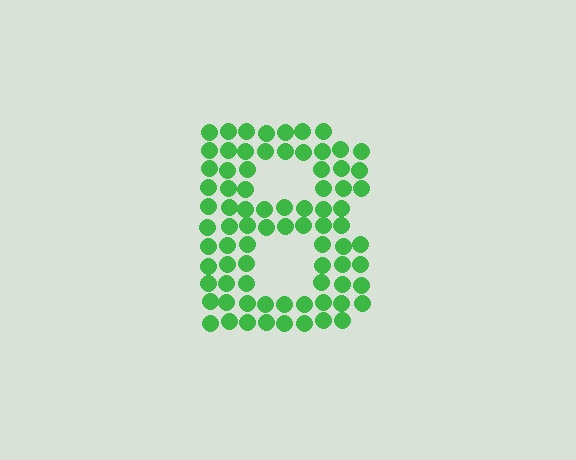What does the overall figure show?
The overall figure shows the letter B.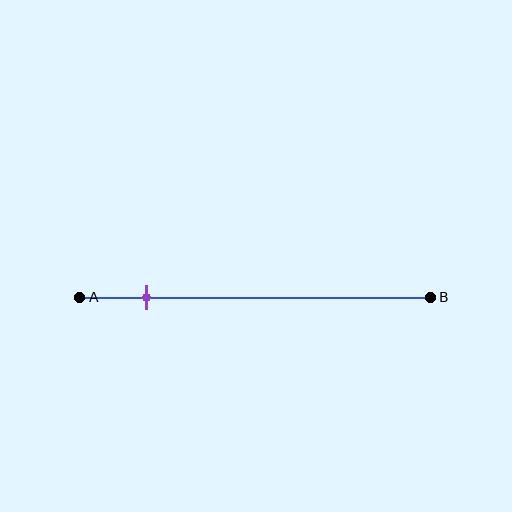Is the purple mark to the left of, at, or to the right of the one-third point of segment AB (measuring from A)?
The purple mark is to the left of the one-third point of segment AB.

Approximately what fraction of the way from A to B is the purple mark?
The purple mark is approximately 20% of the way from A to B.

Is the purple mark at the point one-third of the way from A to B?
No, the mark is at about 20% from A, not at the 33% one-third point.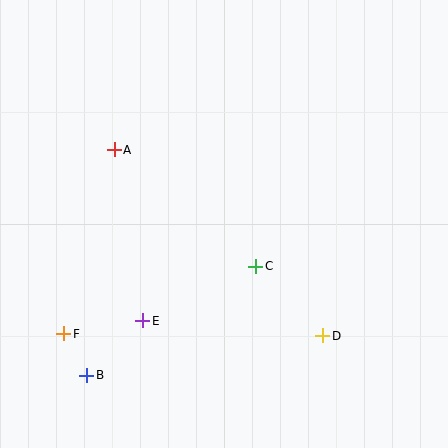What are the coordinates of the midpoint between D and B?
The midpoint between D and B is at (205, 356).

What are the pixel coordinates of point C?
Point C is at (256, 266).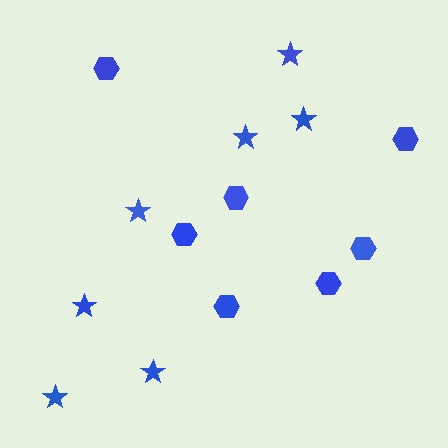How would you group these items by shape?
There are 2 groups: one group of hexagons (7) and one group of stars (7).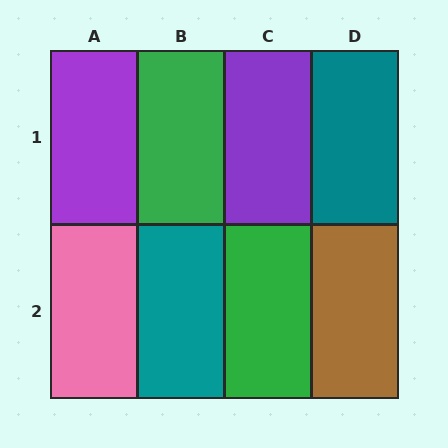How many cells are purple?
2 cells are purple.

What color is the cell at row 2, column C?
Green.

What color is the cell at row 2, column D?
Brown.